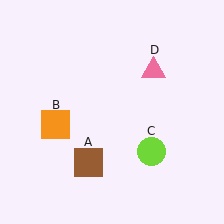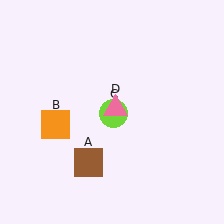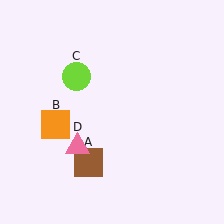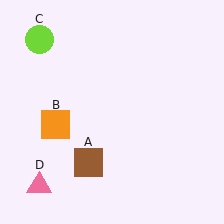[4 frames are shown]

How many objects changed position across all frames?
2 objects changed position: lime circle (object C), pink triangle (object D).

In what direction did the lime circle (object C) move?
The lime circle (object C) moved up and to the left.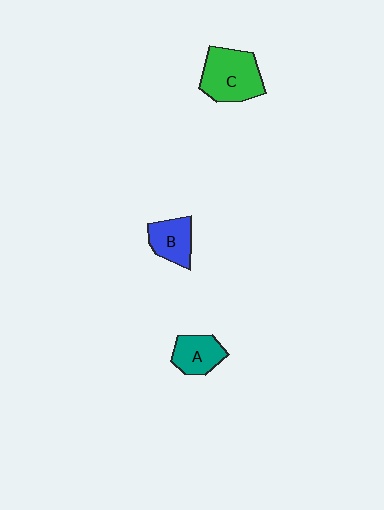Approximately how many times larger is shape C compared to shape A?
Approximately 1.6 times.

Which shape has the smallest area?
Shape B (blue).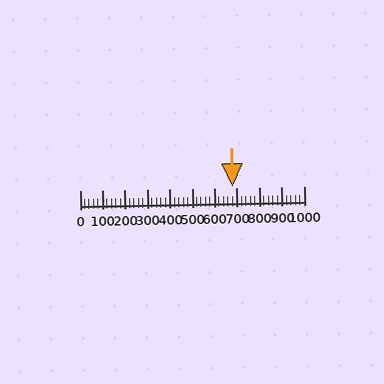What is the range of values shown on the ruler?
The ruler shows values from 0 to 1000.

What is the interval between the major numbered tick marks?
The major tick marks are spaced 100 units apart.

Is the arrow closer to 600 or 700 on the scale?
The arrow is closer to 700.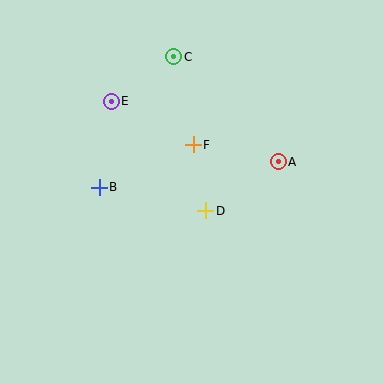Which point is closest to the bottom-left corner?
Point B is closest to the bottom-left corner.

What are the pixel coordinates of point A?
Point A is at (278, 162).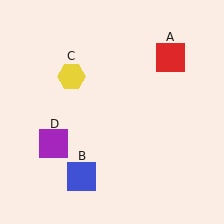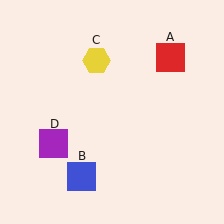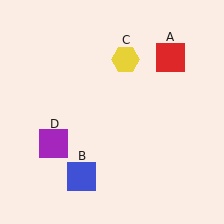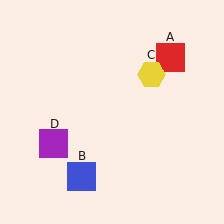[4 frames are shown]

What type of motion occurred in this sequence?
The yellow hexagon (object C) rotated clockwise around the center of the scene.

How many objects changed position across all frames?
1 object changed position: yellow hexagon (object C).